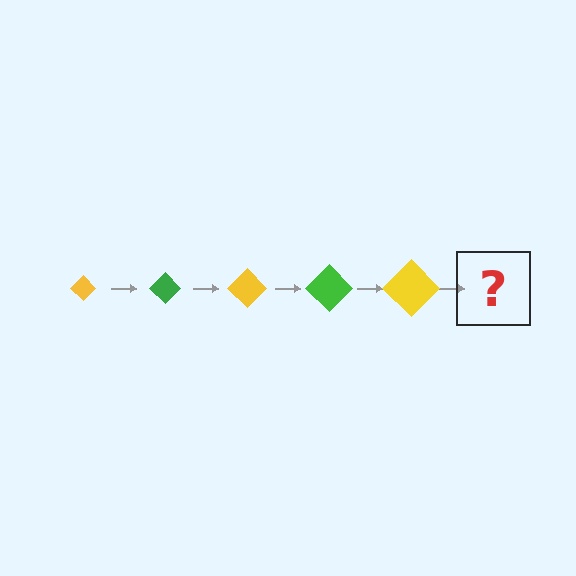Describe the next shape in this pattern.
It should be a green diamond, larger than the previous one.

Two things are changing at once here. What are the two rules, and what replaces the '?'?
The two rules are that the diamond grows larger each step and the color cycles through yellow and green. The '?' should be a green diamond, larger than the previous one.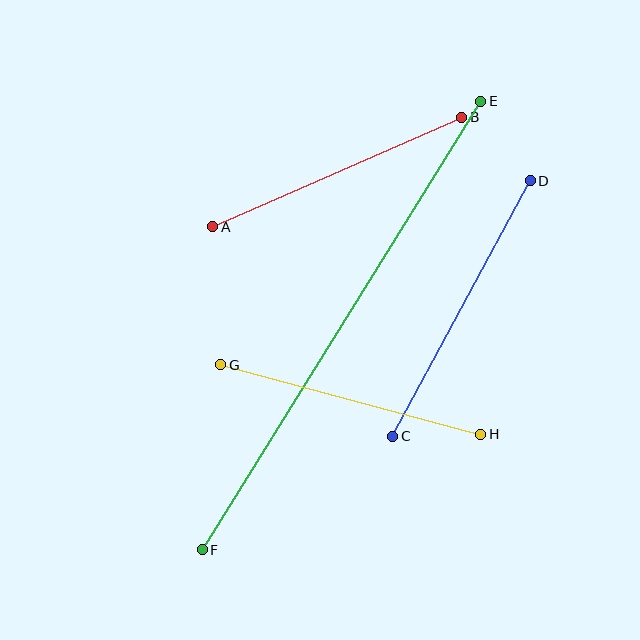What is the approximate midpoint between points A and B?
The midpoint is at approximately (337, 172) pixels.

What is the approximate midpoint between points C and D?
The midpoint is at approximately (461, 308) pixels.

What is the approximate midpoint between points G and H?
The midpoint is at approximately (351, 399) pixels.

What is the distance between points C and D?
The distance is approximately 290 pixels.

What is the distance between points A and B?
The distance is approximately 272 pixels.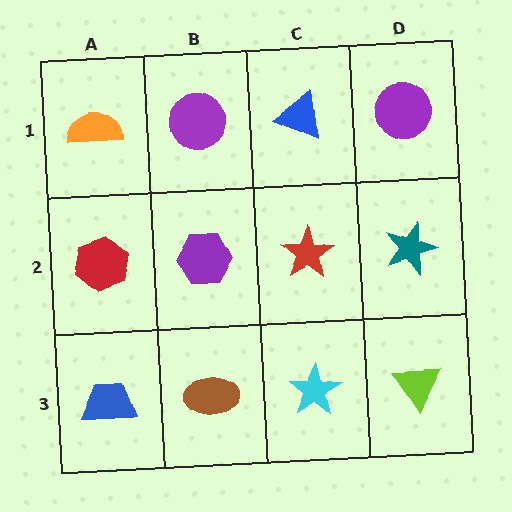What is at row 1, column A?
An orange semicircle.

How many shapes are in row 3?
4 shapes.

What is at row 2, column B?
A purple hexagon.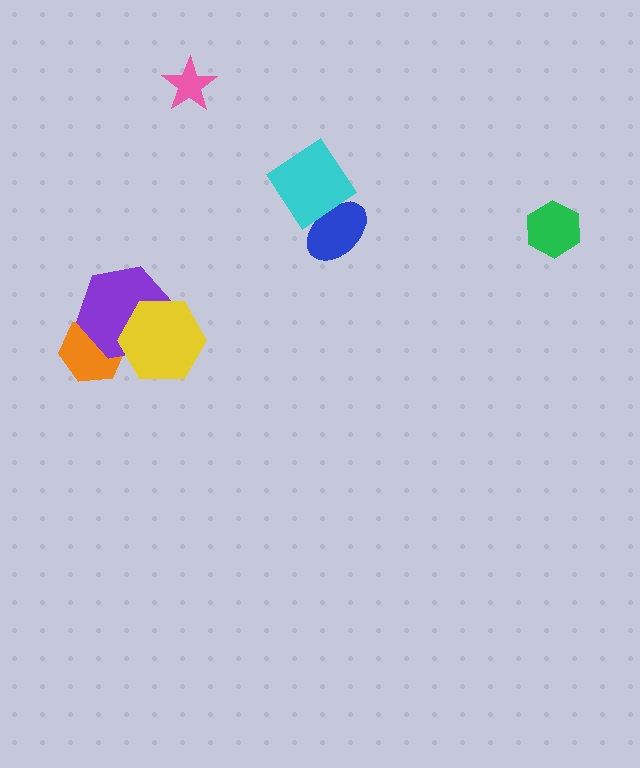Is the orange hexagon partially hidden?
Yes, it is partially covered by another shape.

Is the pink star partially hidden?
No, no other shape covers it.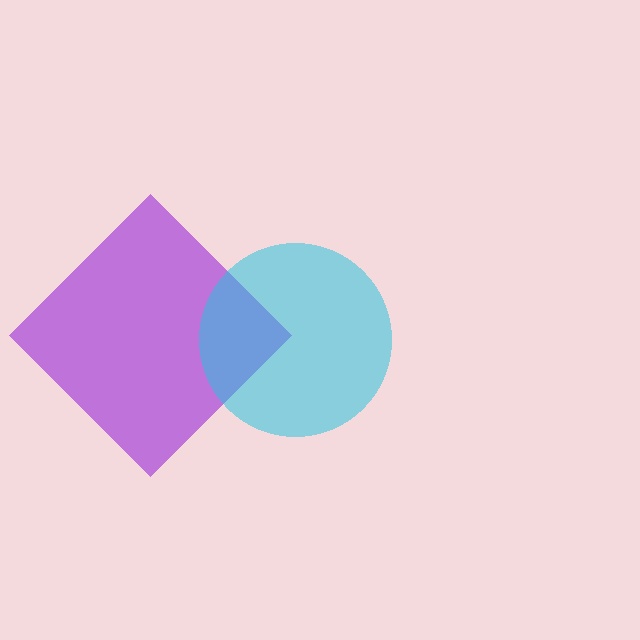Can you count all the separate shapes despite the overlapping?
Yes, there are 2 separate shapes.